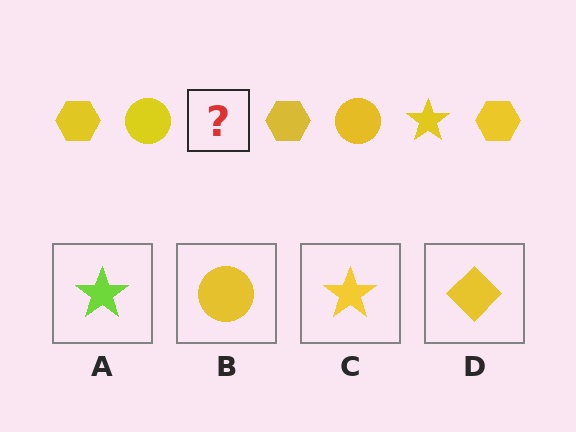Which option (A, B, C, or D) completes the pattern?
C.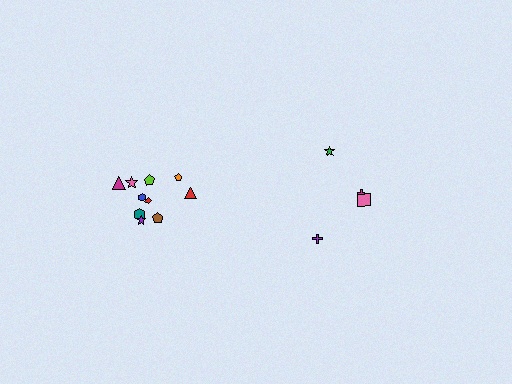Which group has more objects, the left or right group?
The left group.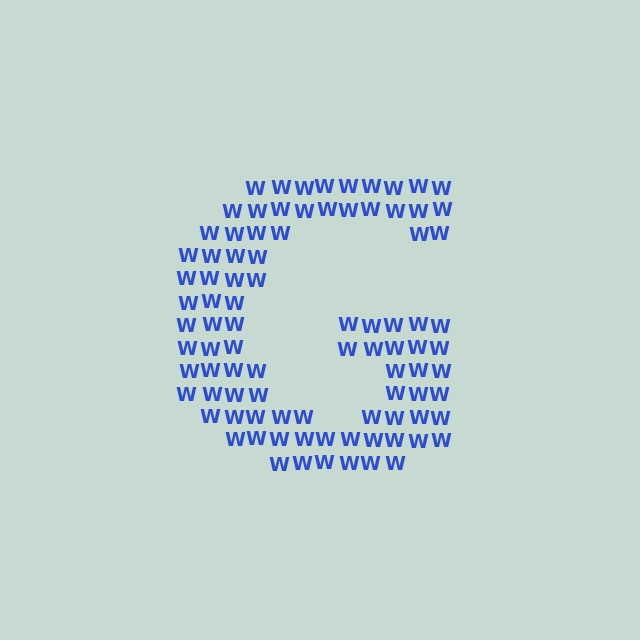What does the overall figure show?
The overall figure shows the letter G.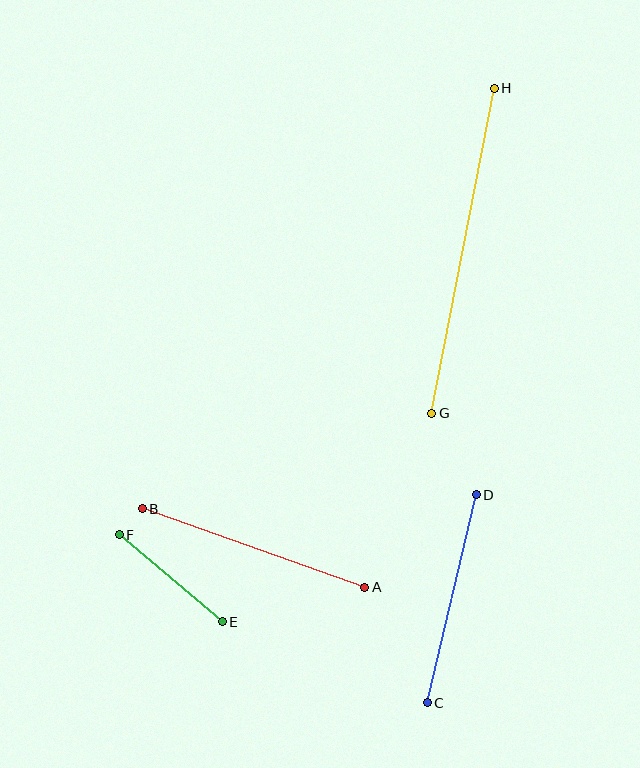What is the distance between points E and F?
The distance is approximately 135 pixels.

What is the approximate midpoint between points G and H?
The midpoint is at approximately (463, 251) pixels.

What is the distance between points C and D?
The distance is approximately 214 pixels.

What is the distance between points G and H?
The distance is approximately 331 pixels.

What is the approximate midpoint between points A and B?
The midpoint is at approximately (254, 548) pixels.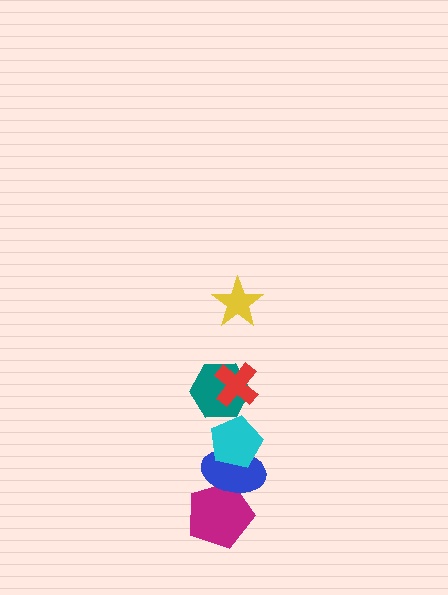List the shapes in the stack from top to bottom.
From top to bottom: the yellow star, the red cross, the teal hexagon, the cyan pentagon, the blue ellipse, the magenta pentagon.